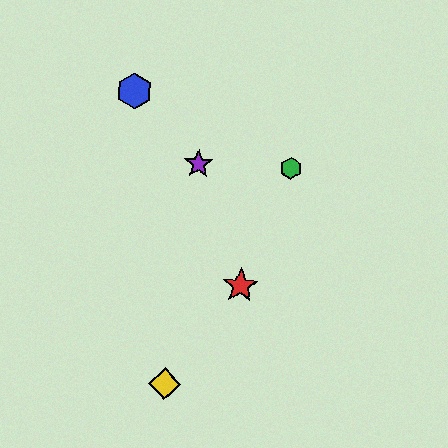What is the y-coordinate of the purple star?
The purple star is at y≈164.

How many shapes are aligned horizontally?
2 shapes (the green hexagon, the purple star) are aligned horizontally.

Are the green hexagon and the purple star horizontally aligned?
Yes, both are at y≈168.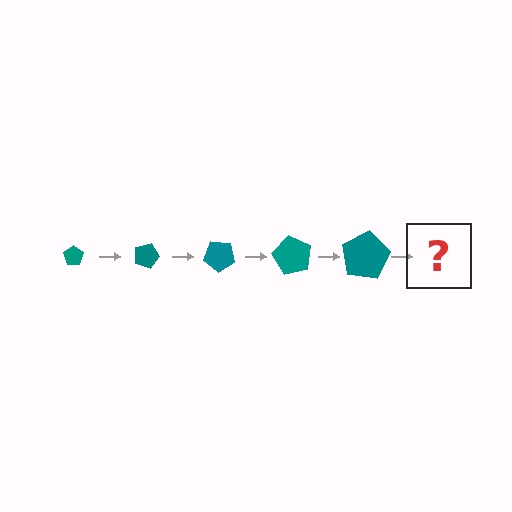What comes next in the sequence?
The next element should be a pentagon, larger than the previous one and rotated 100 degrees from the start.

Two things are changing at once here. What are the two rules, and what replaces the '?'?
The two rules are that the pentagon grows larger each step and it rotates 20 degrees each step. The '?' should be a pentagon, larger than the previous one and rotated 100 degrees from the start.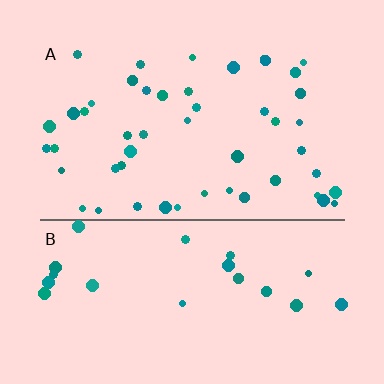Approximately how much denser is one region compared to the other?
Approximately 2.1× — region A over region B.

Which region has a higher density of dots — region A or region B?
A (the top).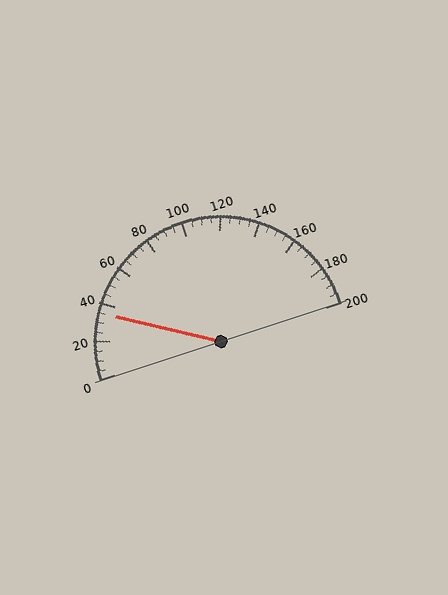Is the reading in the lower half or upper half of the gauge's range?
The reading is in the lower half of the range (0 to 200).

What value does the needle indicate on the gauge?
The needle indicates approximately 35.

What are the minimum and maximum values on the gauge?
The gauge ranges from 0 to 200.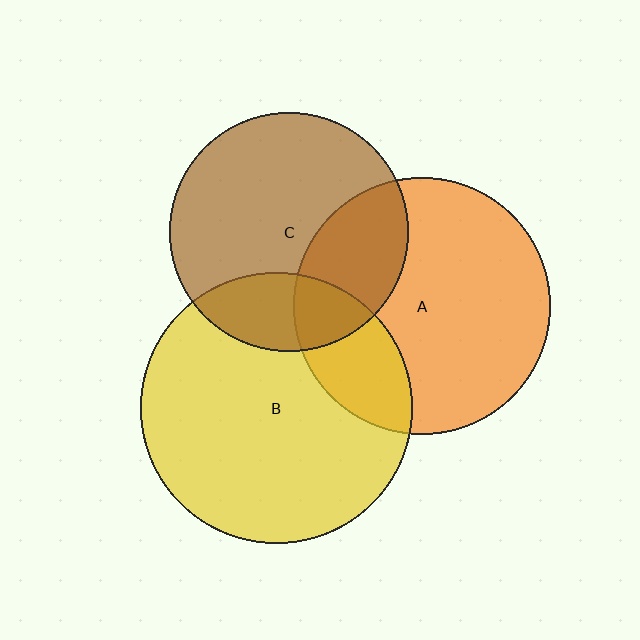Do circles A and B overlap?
Yes.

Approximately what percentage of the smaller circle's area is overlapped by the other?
Approximately 25%.